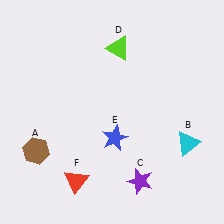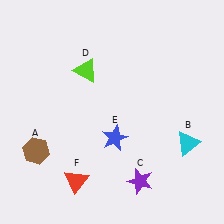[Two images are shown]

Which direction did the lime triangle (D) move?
The lime triangle (D) moved left.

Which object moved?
The lime triangle (D) moved left.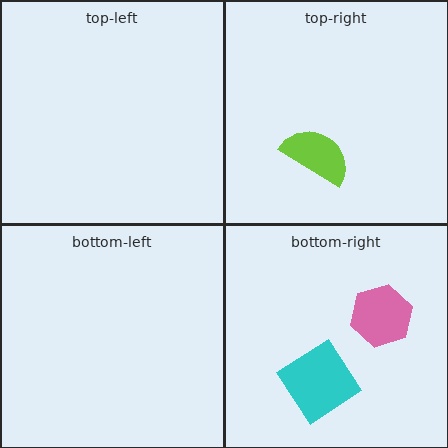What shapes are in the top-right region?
The lime semicircle.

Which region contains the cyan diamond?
The bottom-right region.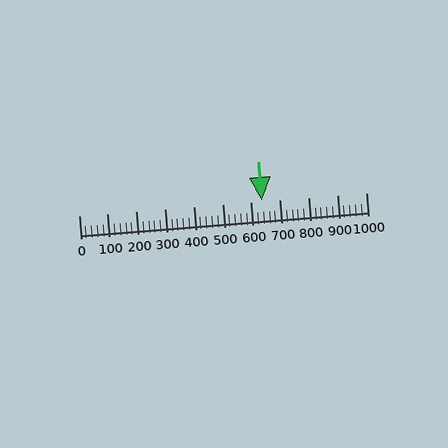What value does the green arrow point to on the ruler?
The green arrow points to approximately 637.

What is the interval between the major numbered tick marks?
The major tick marks are spaced 100 units apart.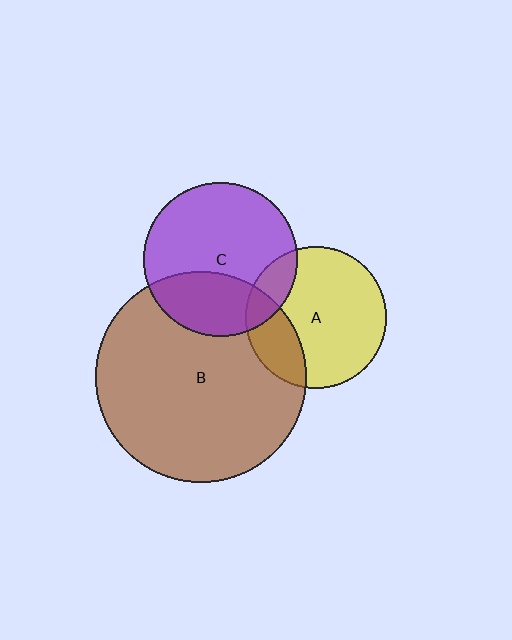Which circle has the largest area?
Circle B (brown).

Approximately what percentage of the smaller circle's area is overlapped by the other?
Approximately 25%.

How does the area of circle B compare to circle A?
Approximately 2.2 times.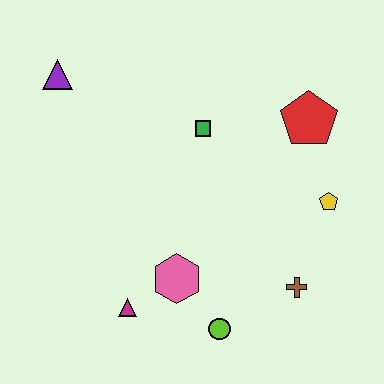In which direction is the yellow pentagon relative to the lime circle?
The yellow pentagon is above the lime circle.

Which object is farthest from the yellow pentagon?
The purple triangle is farthest from the yellow pentagon.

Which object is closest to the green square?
The red pentagon is closest to the green square.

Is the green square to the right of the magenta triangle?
Yes